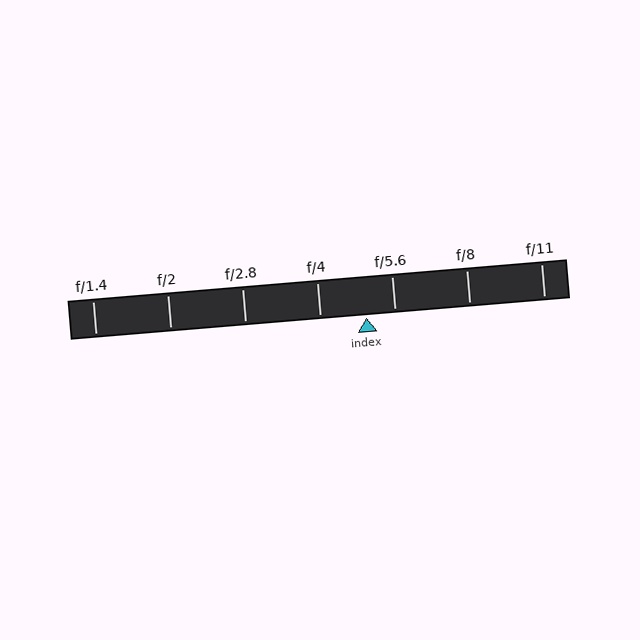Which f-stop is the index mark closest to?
The index mark is closest to f/5.6.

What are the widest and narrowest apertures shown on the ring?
The widest aperture shown is f/1.4 and the narrowest is f/11.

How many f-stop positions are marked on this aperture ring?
There are 7 f-stop positions marked.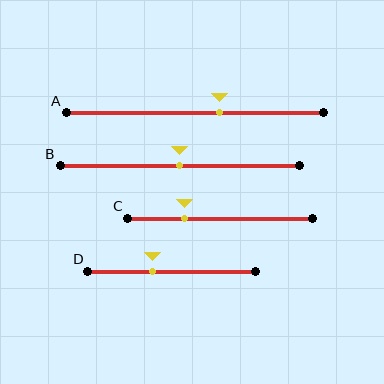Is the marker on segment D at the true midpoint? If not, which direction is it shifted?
No, the marker on segment D is shifted to the left by about 11% of the segment length.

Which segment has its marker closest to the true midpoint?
Segment B has its marker closest to the true midpoint.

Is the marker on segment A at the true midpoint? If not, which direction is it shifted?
No, the marker on segment A is shifted to the right by about 9% of the segment length.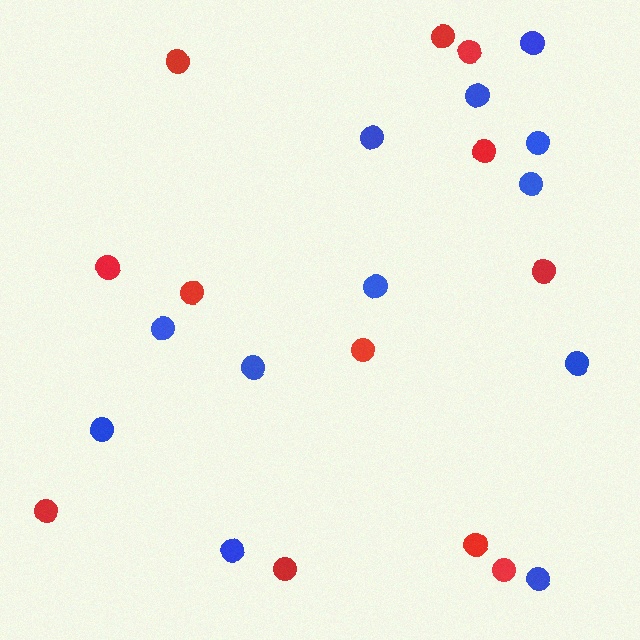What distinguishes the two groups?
There are 2 groups: one group of red circles (12) and one group of blue circles (12).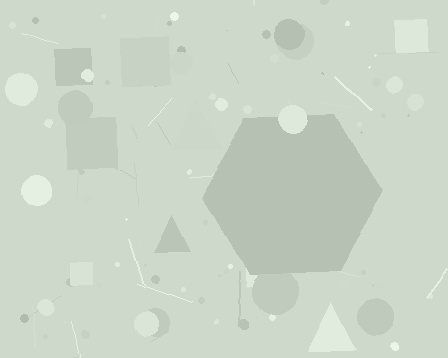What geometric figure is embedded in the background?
A hexagon is embedded in the background.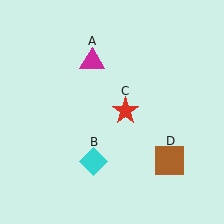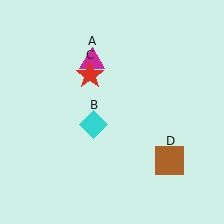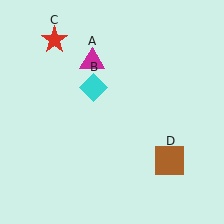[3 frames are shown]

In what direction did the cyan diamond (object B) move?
The cyan diamond (object B) moved up.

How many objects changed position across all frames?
2 objects changed position: cyan diamond (object B), red star (object C).